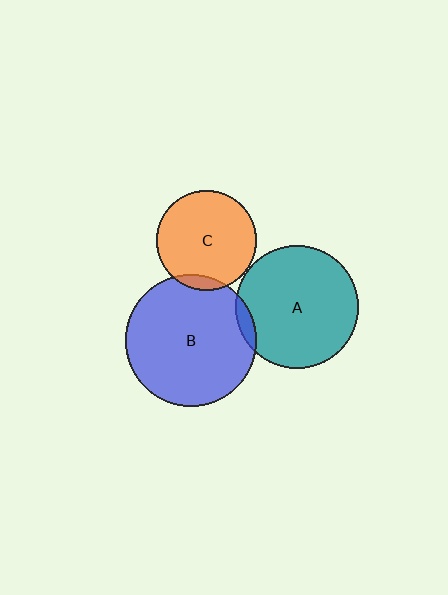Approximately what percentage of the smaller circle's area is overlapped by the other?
Approximately 5%.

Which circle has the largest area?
Circle B (blue).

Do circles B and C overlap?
Yes.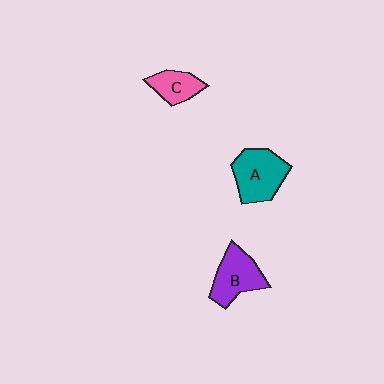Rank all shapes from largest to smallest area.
From largest to smallest: A (teal), B (purple), C (pink).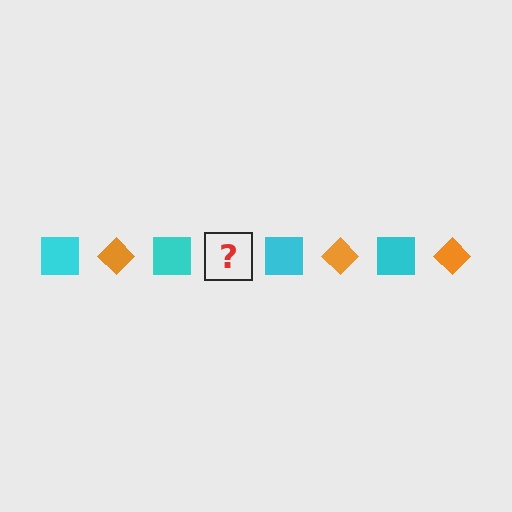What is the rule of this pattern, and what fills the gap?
The rule is that the pattern alternates between cyan square and orange diamond. The gap should be filled with an orange diamond.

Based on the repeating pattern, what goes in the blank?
The blank should be an orange diamond.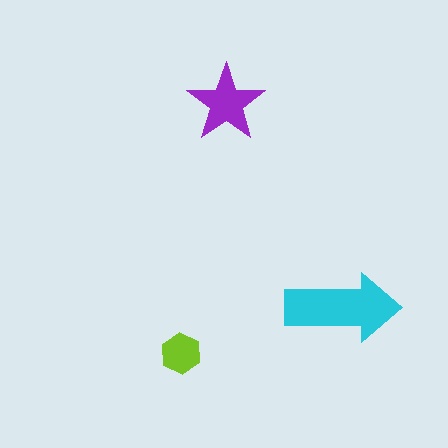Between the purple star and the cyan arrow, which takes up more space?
The cyan arrow.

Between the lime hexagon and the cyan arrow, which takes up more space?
The cyan arrow.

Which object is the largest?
The cyan arrow.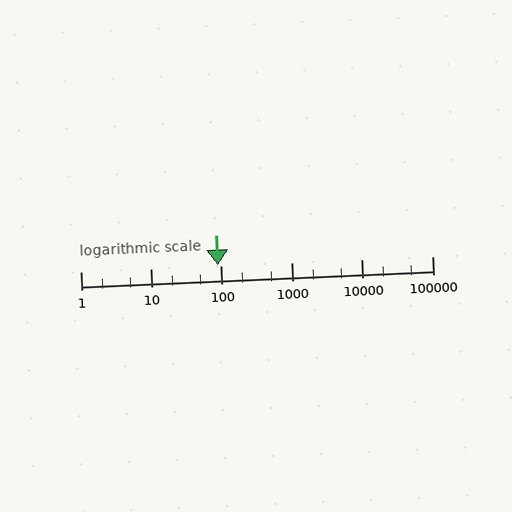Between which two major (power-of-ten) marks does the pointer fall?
The pointer is between 10 and 100.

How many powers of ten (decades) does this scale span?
The scale spans 5 decades, from 1 to 100000.